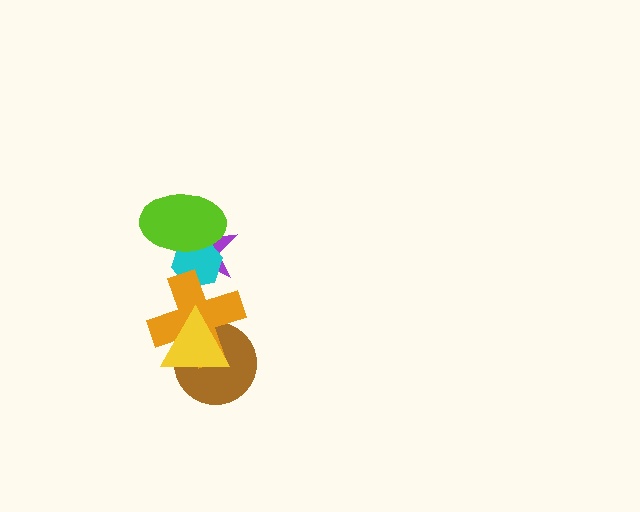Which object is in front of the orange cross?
The yellow triangle is in front of the orange cross.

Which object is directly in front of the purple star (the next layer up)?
The cyan hexagon is directly in front of the purple star.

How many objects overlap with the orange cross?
4 objects overlap with the orange cross.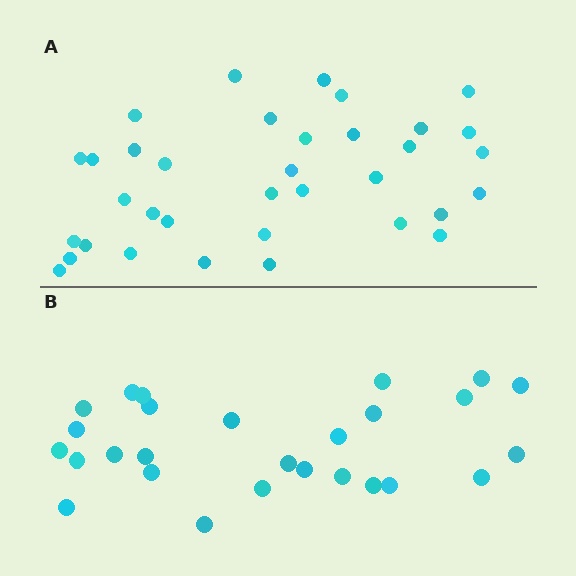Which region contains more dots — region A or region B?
Region A (the top region) has more dots.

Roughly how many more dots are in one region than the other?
Region A has roughly 8 or so more dots than region B.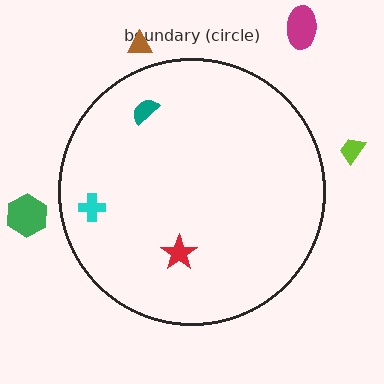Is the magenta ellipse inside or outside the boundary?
Outside.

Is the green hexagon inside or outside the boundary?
Outside.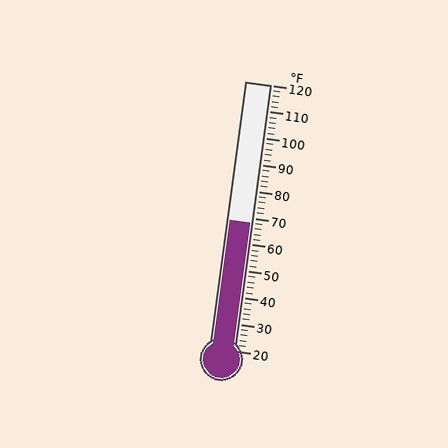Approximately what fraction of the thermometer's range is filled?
The thermometer is filled to approximately 50% of its range.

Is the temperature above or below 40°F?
The temperature is above 40°F.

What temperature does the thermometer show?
The thermometer shows approximately 68°F.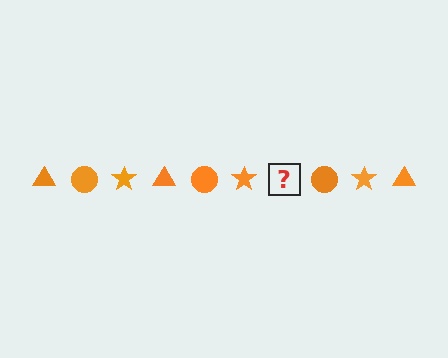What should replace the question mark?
The question mark should be replaced with an orange triangle.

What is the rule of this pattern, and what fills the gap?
The rule is that the pattern cycles through triangle, circle, star shapes in orange. The gap should be filled with an orange triangle.